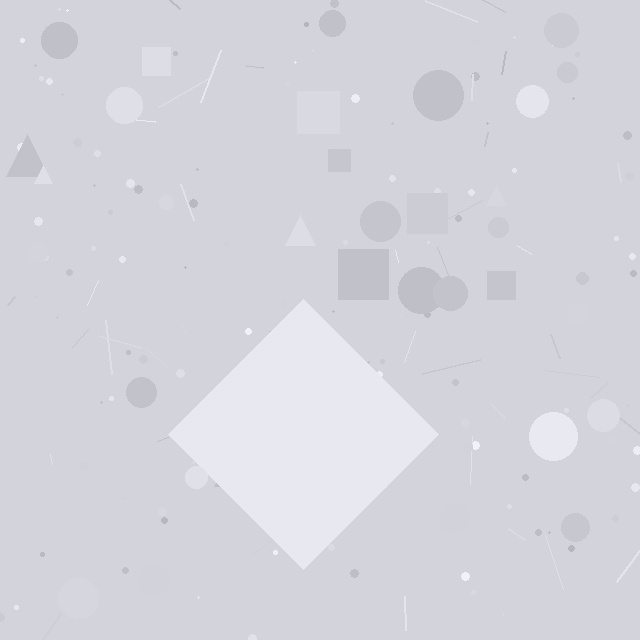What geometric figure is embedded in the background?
A diamond is embedded in the background.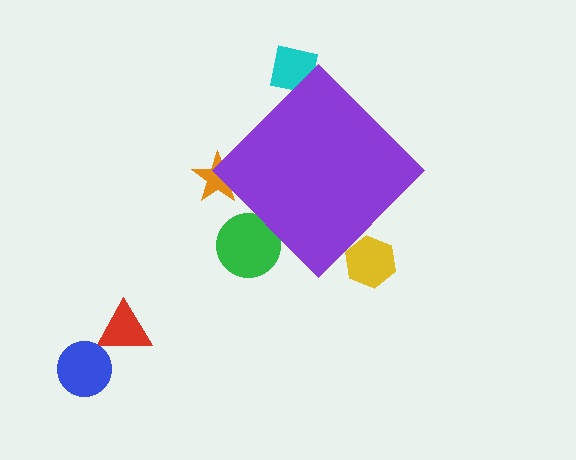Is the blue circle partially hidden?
No, the blue circle is fully visible.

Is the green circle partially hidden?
Yes, the green circle is partially hidden behind the purple diamond.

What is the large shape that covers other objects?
A purple diamond.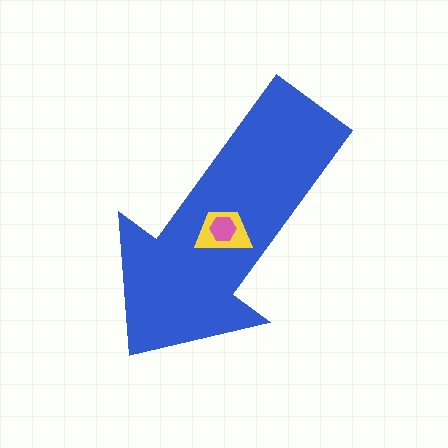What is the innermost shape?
The pink hexagon.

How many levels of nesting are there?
3.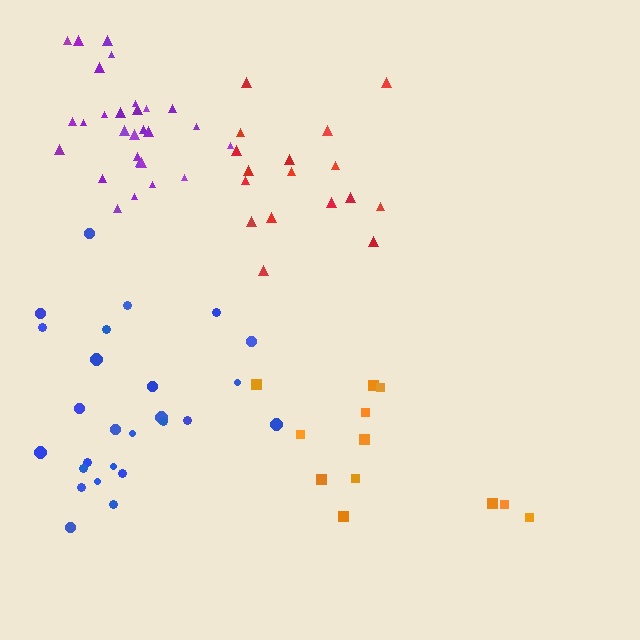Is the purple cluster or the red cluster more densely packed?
Purple.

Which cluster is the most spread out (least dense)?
Orange.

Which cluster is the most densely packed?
Purple.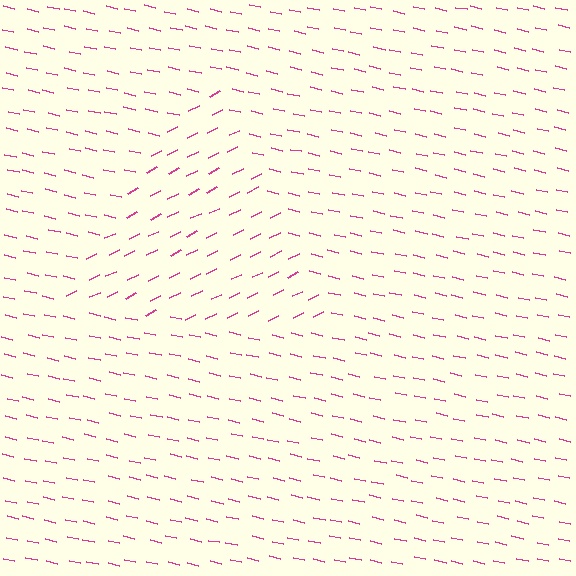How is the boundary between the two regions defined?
The boundary is defined purely by a change in line orientation (approximately 39 degrees difference). All lines are the same color and thickness.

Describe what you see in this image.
The image is filled with small magenta line segments. A triangle region in the image has lines oriented differently from the surrounding lines, creating a visible texture boundary.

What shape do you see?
I see a triangle.